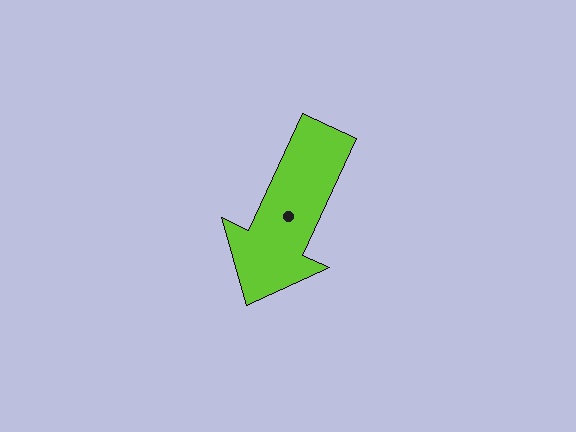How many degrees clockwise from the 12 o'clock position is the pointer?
Approximately 205 degrees.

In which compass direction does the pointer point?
Southwest.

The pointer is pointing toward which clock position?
Roughly 7 o'clock.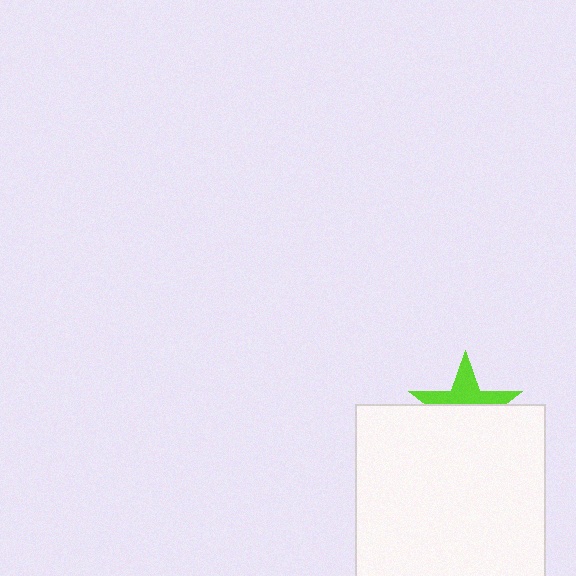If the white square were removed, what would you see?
You would see the complete lime star.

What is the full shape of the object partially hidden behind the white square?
The partially hidden object is a lime star.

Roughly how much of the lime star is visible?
A small part of it is visible (roughly 42%).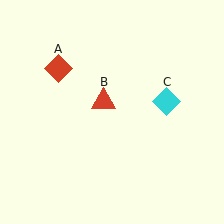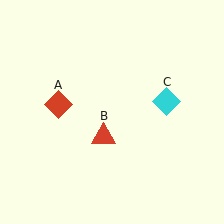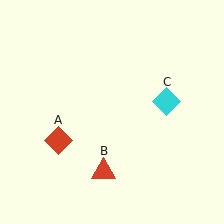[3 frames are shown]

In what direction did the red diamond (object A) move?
The red diamond (object A) moved down.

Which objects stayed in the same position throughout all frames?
Cyan diamond (object C) remained stationary.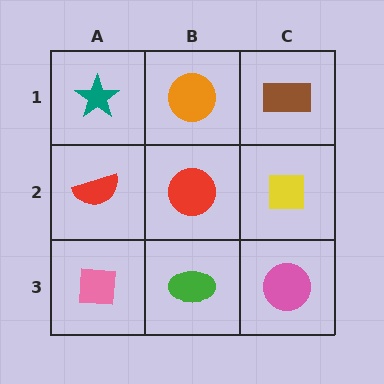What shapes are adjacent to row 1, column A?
A red semicircle (row 2, column A), an orange circle (row 1, column B).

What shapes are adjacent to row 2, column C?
A brown rectangle (row 1, column C), a pink circle (row 3, column C), a red circle (row 2, column B).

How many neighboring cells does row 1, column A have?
2.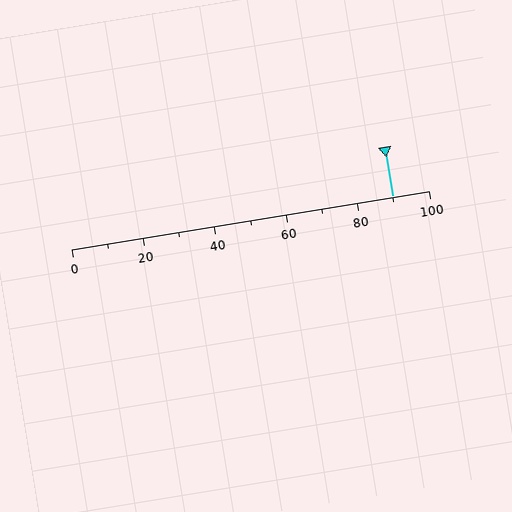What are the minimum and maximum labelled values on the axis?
The axis runs from 0 to 100.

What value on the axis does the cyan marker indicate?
The marker indicates approximately 90.